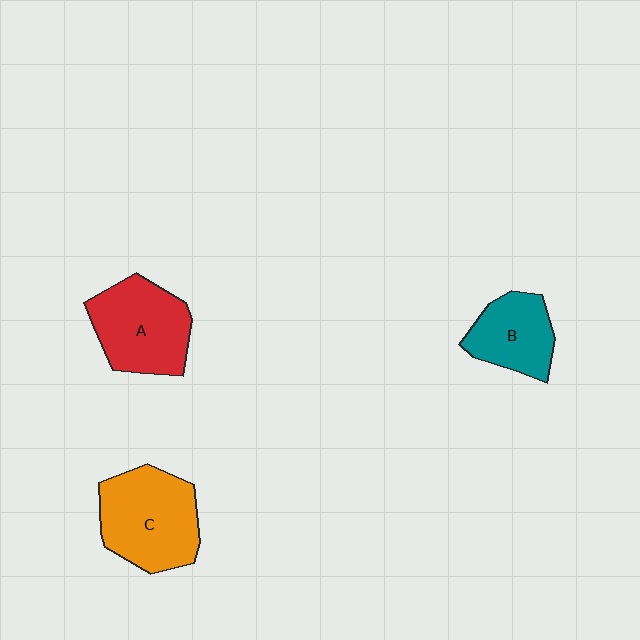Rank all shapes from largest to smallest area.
From largest to smallest: C (orange), A (red), B (teal).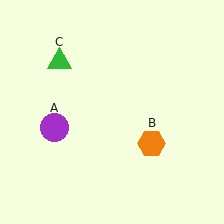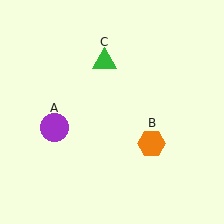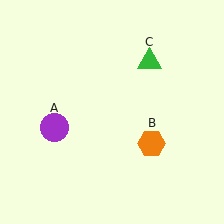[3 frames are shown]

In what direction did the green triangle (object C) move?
The green triangle (object C) moved right.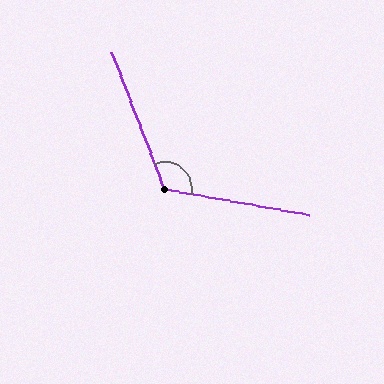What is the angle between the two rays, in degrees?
Approximately 121 degrees.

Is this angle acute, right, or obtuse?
It is obtuse.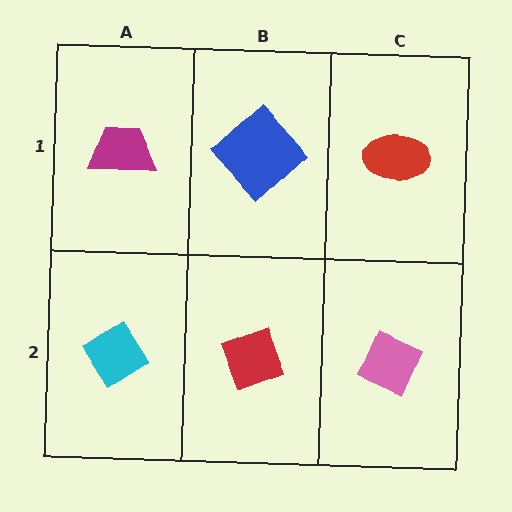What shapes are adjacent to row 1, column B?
A red diamond (row 2, column B), a magenta trapezoid (row 1, column A), a red ellipse (row 1, column C).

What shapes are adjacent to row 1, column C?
A pink diamond (row 2, column C), a blue diamond (row 1, column B).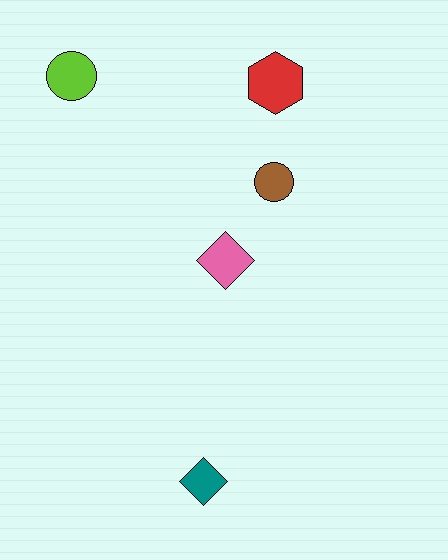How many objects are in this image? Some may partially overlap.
There are 5 objects.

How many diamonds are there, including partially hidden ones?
There are 2 diamonds.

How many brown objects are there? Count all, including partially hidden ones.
There is 1 brown object.